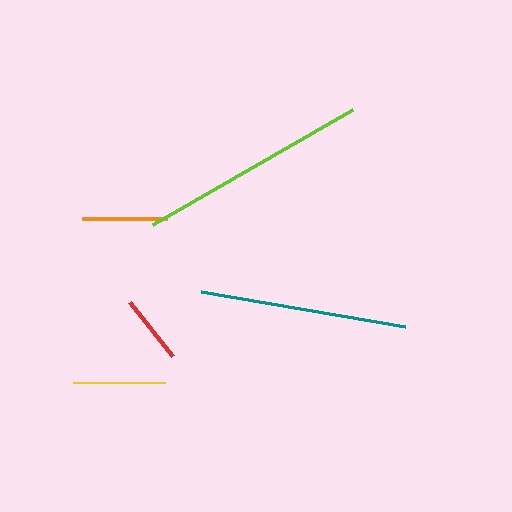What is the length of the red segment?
The red segment is approximately 69 pixels long.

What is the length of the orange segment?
The orange segment is approximately 85 pixels long.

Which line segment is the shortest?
The red line is the shortest at approximately 69 pixels.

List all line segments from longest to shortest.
From longest to shortest: lime, teal, yellow, orange, red.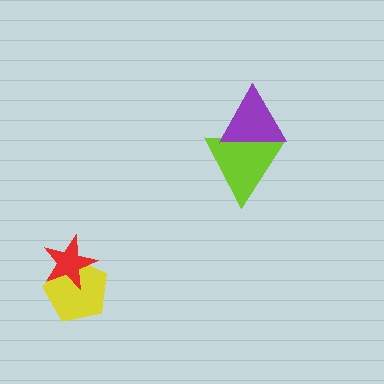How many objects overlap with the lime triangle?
1 object overlaps with the lime triangle.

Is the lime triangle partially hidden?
Yes, it is partially covered by another shape.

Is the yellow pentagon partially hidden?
Yes, it is partially covered by another shape.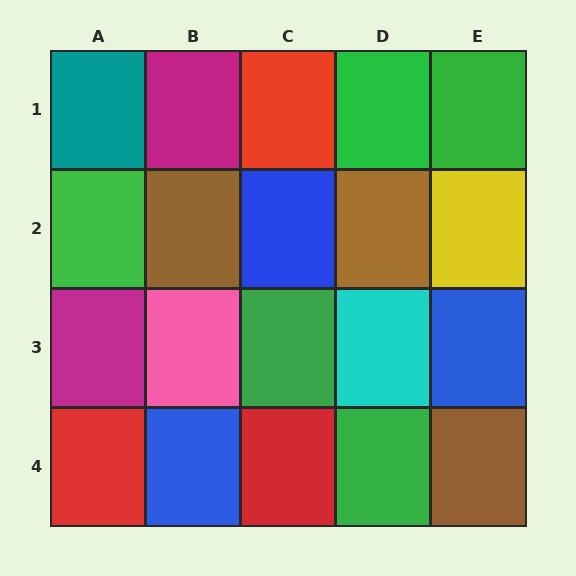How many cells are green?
5 cells are green.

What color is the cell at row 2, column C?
Blue.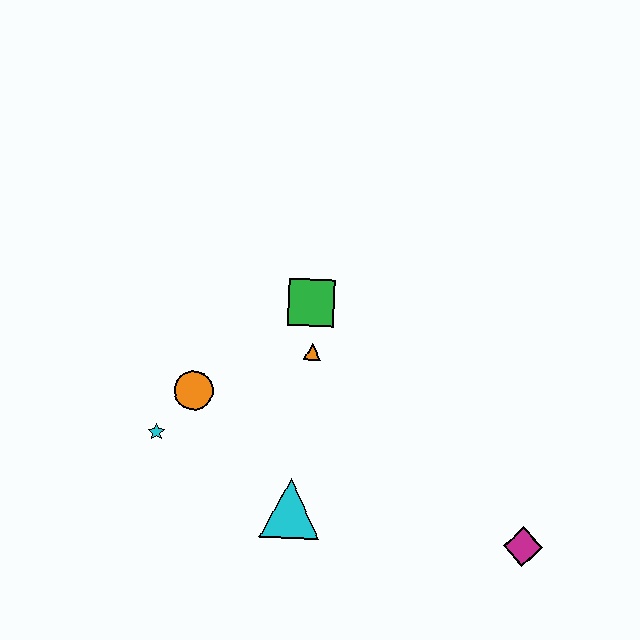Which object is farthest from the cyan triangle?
The magenta diamond is farthest from the cyan triangle.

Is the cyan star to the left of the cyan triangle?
Yes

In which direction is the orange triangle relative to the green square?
The orange triangle is below the green square.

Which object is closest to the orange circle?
The cyan star is closest to the orange circle.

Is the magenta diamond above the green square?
No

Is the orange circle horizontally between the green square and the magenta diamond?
No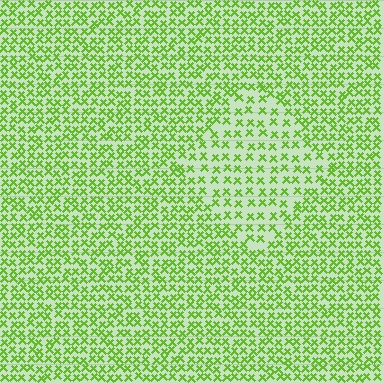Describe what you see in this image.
The image contains small lime elements arranged at two different densities. A diamond-shaped region is visible where the elements are less densely packed than the surrounding area.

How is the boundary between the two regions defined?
The boundary is defined by a change in element density (approximately 1.7x ratio). All elements are the same color, size, and shape.